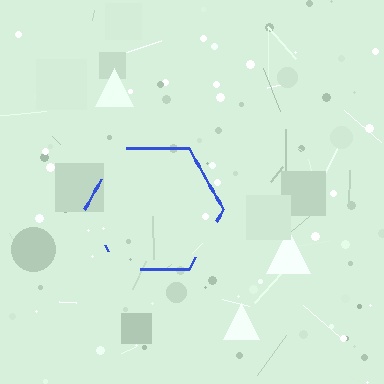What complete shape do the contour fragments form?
The contour fragments form a hexagon.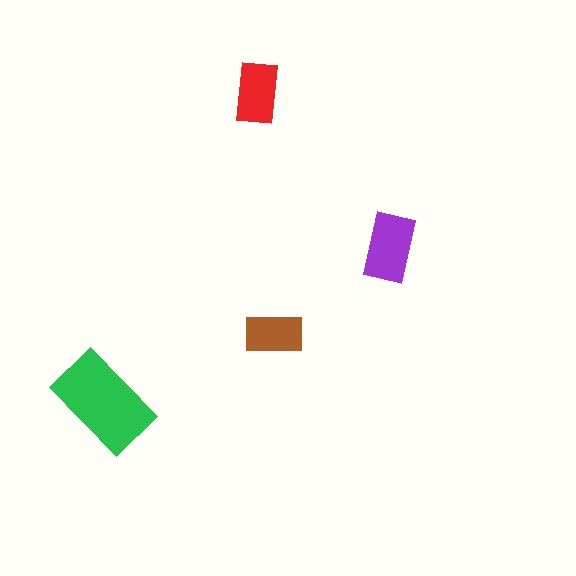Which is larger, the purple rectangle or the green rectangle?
The green one.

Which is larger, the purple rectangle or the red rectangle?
The purple one.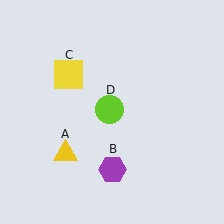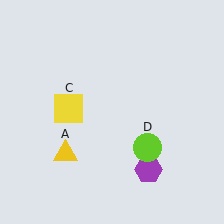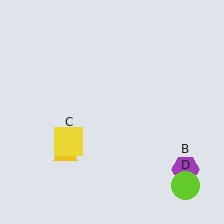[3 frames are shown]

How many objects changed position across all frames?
3 objects changed position: purple hexagon (object B), yellow square (object C), lime circle (object D).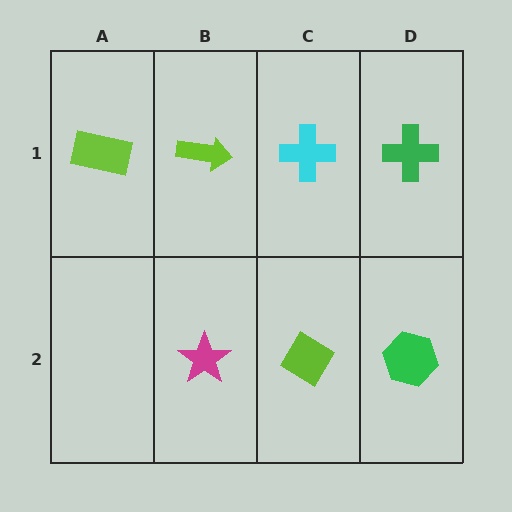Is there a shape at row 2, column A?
No, that cell is empty.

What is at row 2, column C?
A lime diamond.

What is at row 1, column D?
A green cross.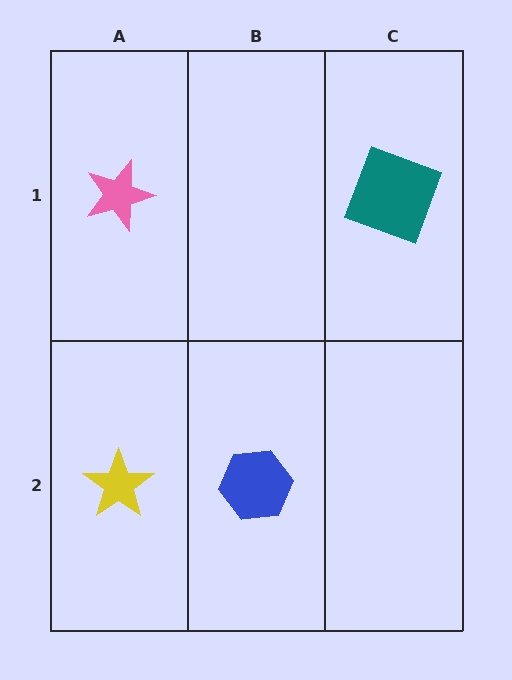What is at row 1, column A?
A pink star.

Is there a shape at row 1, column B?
No, that cell is empty.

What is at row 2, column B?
A blue hexagon.